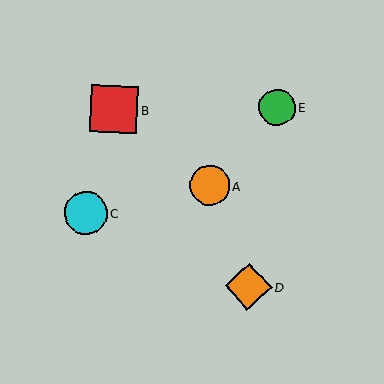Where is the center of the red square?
The center of the red square is at (114, 109).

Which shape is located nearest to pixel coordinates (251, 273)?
The orange diamond (labeled D) at (248, 286) is nearest to that location.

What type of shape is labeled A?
Shape A is an orange circle.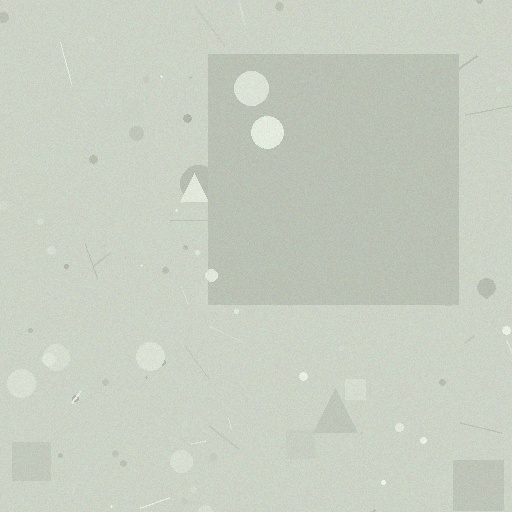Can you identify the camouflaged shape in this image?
The camouflaged shape is a square.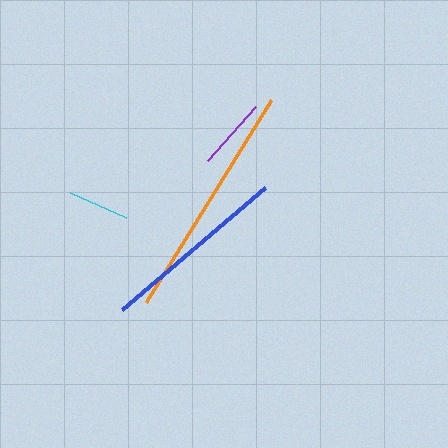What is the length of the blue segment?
The blue segment is approximately 188 pixels long.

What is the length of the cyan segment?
The cyan segment is approximately 61 pixels long.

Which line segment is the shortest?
The cyan line is the shortest at approximately 61 pixels.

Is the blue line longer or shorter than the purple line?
The blue line is longer than the purple line.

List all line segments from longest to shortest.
From longest to shortest: orange, blue, purple, cyan.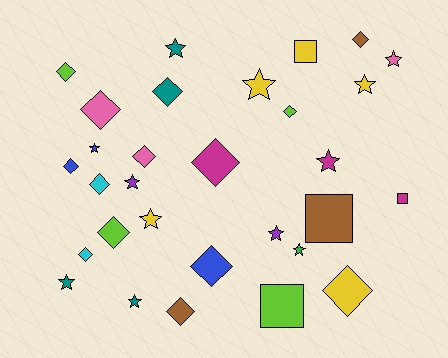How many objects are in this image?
There are 30 objects.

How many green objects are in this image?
There is 1 green object.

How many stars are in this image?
There are 12 stars.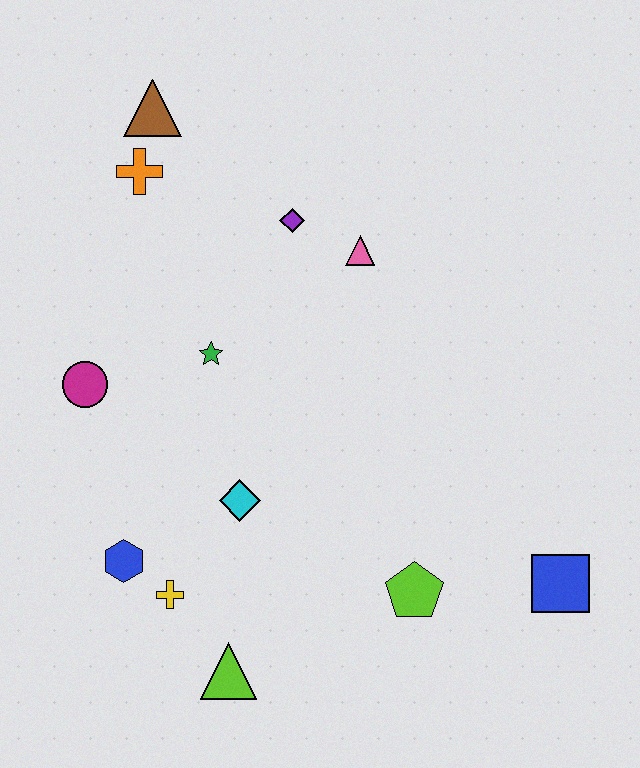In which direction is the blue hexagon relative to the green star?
The blue hexagon is below the green star.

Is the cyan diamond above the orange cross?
No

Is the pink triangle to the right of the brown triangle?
Yes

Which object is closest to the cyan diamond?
The yellow cross is closest to the cyan diamond.